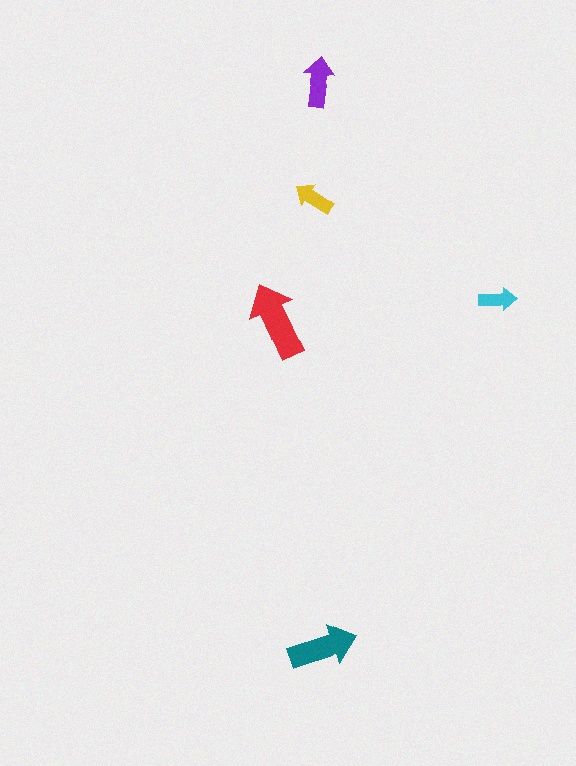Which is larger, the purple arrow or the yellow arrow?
The purple one.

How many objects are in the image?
There are 5 objects in the image.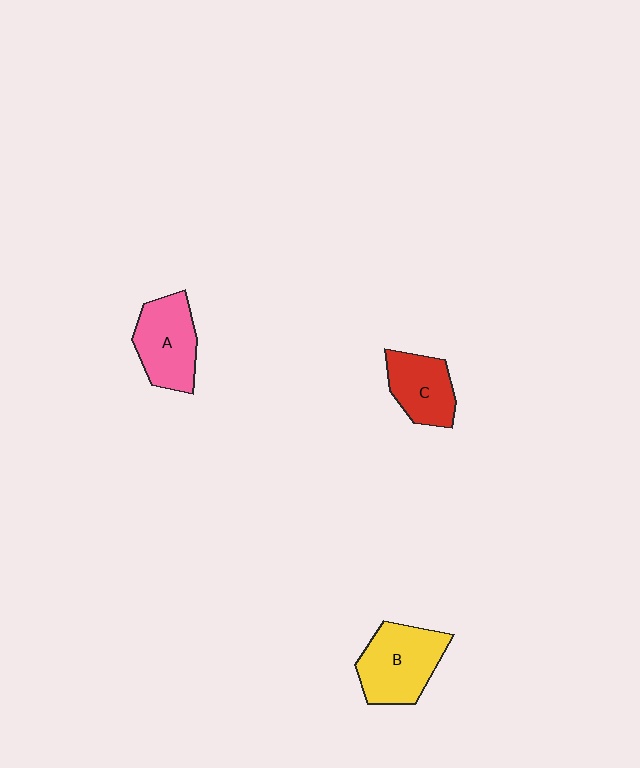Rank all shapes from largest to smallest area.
From largest to smallest: B (yellow), A (pink), C (red).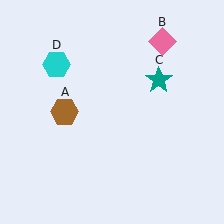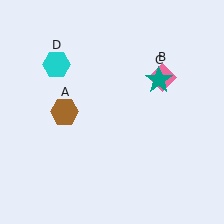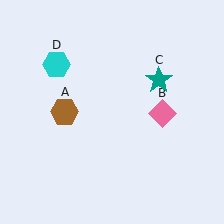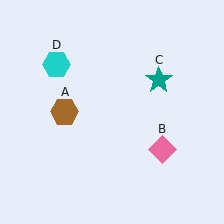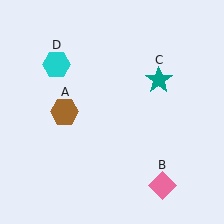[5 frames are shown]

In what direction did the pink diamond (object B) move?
The pink diamond (object B) moved down.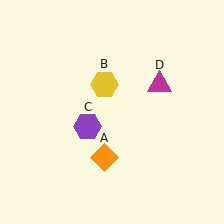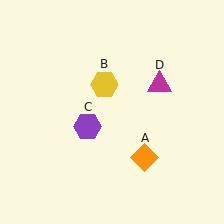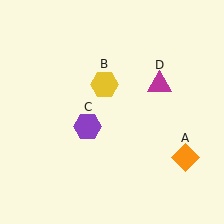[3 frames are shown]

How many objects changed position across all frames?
1 object changed position: orange diamond (object A).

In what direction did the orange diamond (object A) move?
The orange diamond (object A) moved right.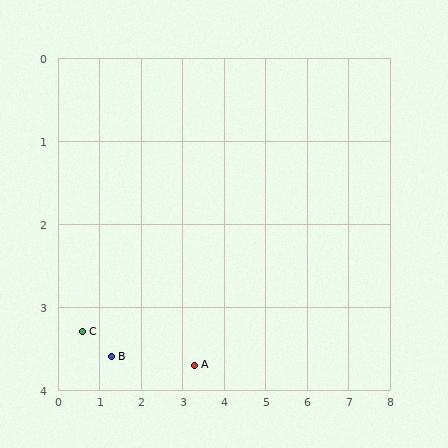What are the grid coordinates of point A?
Point A is at approximately (3.3, 3.7).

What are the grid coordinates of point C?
Point C is at approximately (0.6, 3.3).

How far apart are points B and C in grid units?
Points B and C are about 0.8 grid units apart.